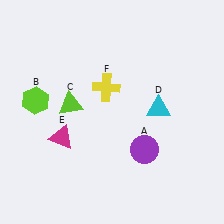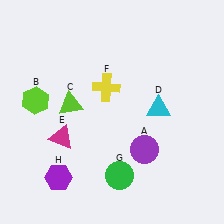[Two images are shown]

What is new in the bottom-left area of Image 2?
A purple hexagon (H) was added in the bottom-left area of Image 2.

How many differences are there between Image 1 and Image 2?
There are 2 differences between the two images.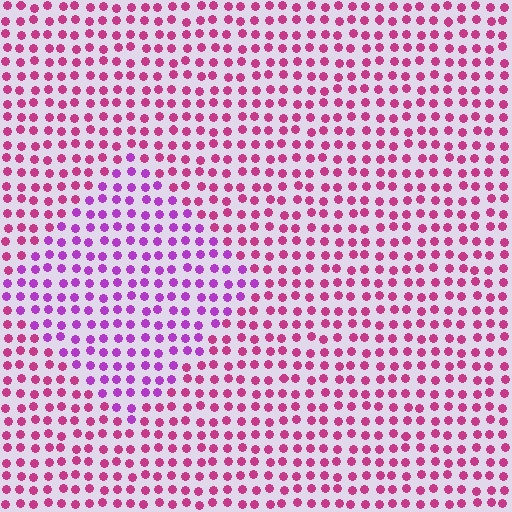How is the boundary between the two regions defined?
The boundary is defined purely by a slight shift in hue (about 35 degrees). Spacing, size, and orientation are identical on both sides.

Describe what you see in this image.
The image is filled with small magenta elements in a uniform arrangement. A diamond-shaped region is visible where the elements are tinted to a slightly different hue, forming a subtle color boundary.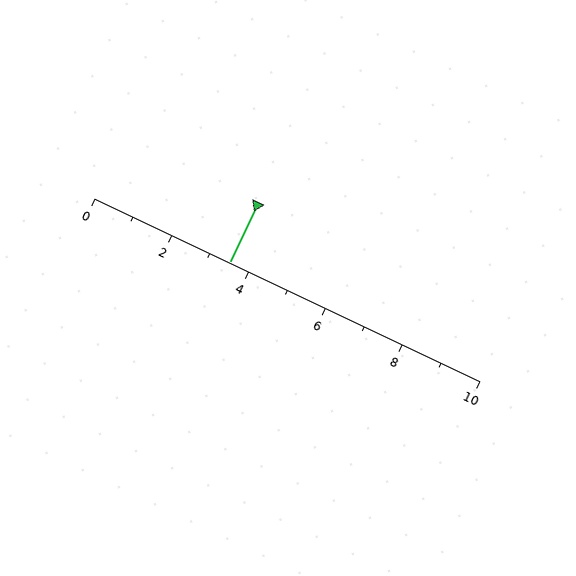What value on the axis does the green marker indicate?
The marker indicates approximately 3.5.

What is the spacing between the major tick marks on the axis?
The major ticks are spaced 2 apart.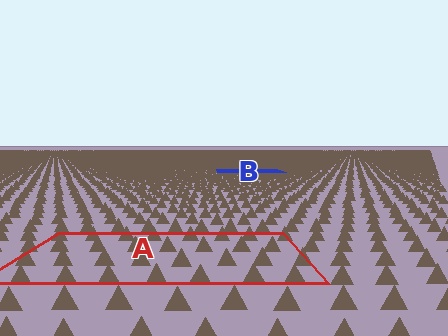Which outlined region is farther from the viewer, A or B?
Region B is farther from the viewer — the texture elements inside it appear smaller and more densely packed.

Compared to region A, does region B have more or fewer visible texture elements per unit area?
Region B has more texture elements per unit area — they are packed more densely because it is farther away.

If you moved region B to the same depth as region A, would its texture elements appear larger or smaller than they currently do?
They would appear larger. At a closer depth, the same texture elements are projected at a bigger on-screen size.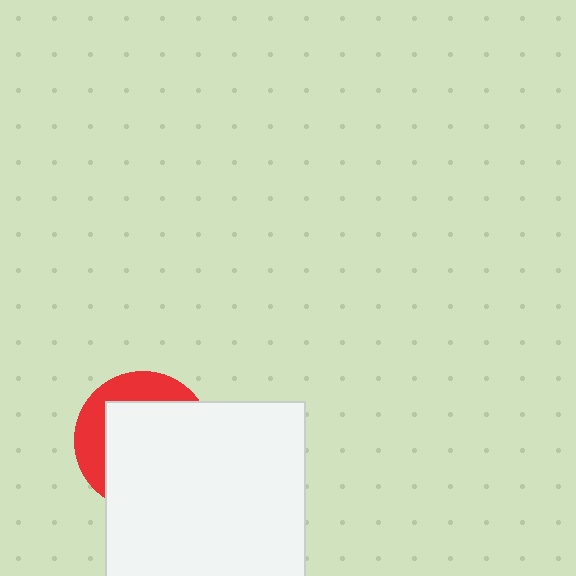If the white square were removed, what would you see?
You would see the complete red circle.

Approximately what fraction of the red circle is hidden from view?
Roughly 68% of the red circle is hidden behind the white square.